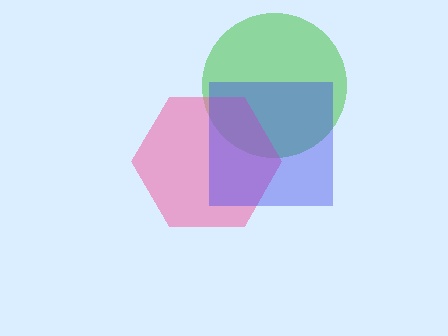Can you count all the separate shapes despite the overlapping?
Yes, there are 3 separate shapes.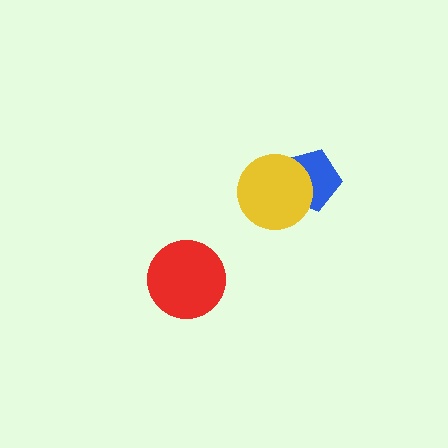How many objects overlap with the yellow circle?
1 object overlaps with the yellow circle.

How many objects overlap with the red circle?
0 objects overlap with the red circle.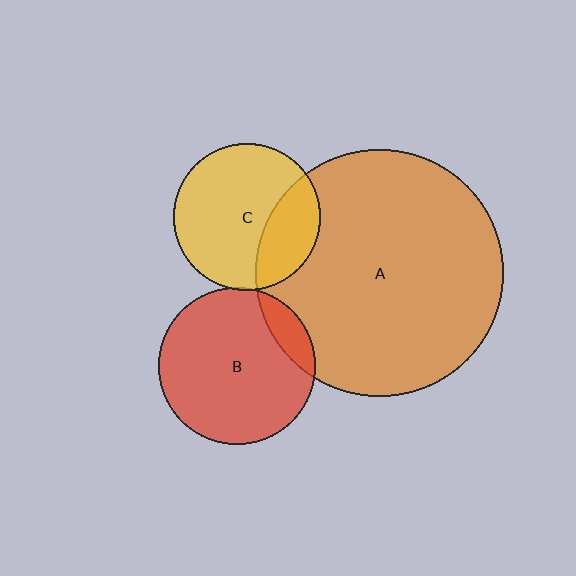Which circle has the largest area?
Circle A (orange).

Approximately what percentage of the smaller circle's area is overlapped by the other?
Approximately 25%.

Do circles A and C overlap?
Yes.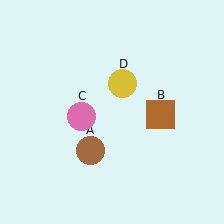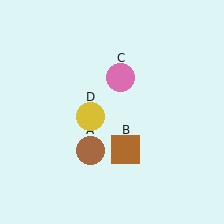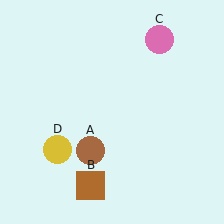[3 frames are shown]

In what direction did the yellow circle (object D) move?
The yellow circle (object D) moved down and to the left.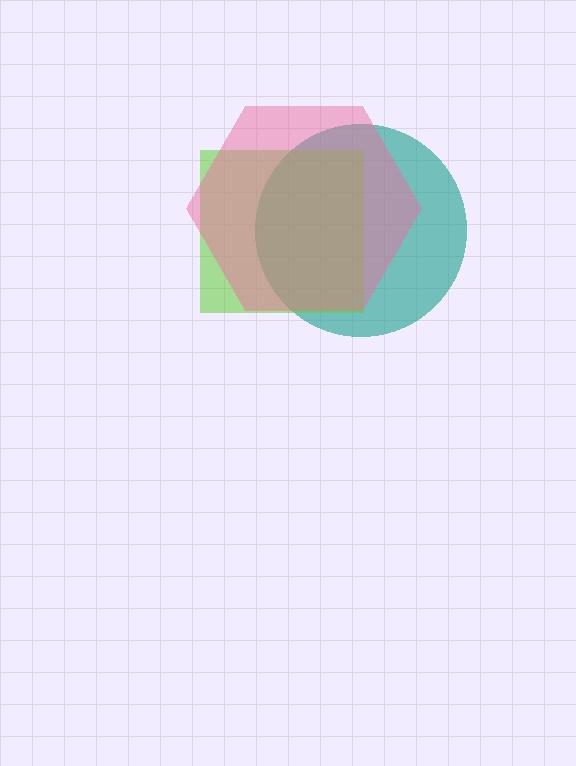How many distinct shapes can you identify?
There are 3 distinct shapes: a teal circle, a lime square, a pink hexagon.